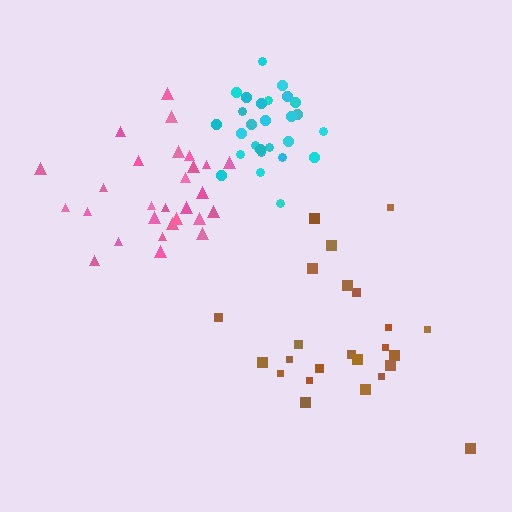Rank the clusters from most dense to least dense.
cyan, pink, brown.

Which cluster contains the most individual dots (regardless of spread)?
Pink (28).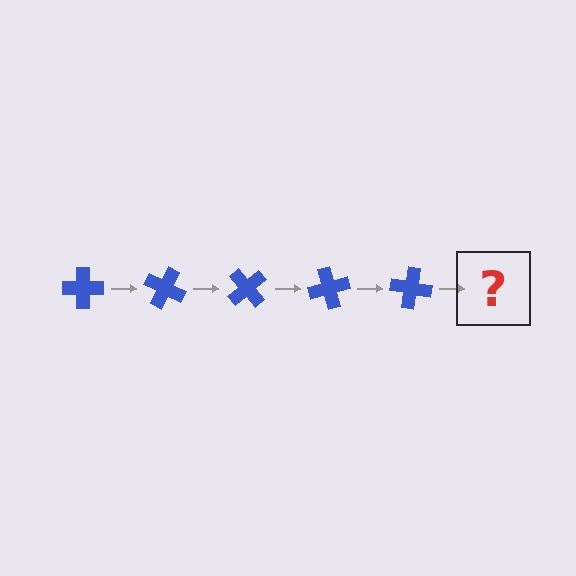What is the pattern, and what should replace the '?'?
The pattern is that the cross rotates 25 degrees each step. The '?' should be a blue cross rotated 125 degrees.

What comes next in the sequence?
The next element should be a blue cross rotated 125 degrees.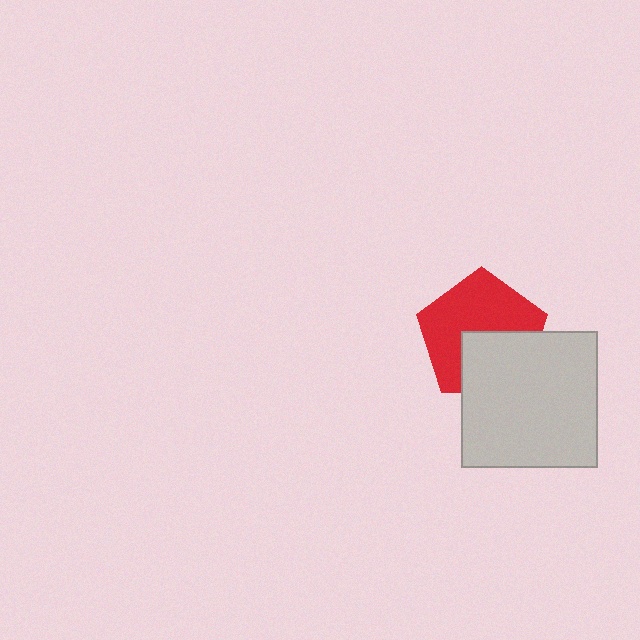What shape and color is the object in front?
The object in front is a light gray square.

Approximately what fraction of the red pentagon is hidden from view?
Roughly 38% of the red pentagon is hidden behind the light gray square.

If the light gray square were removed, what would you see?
You would see the complete red pentagon.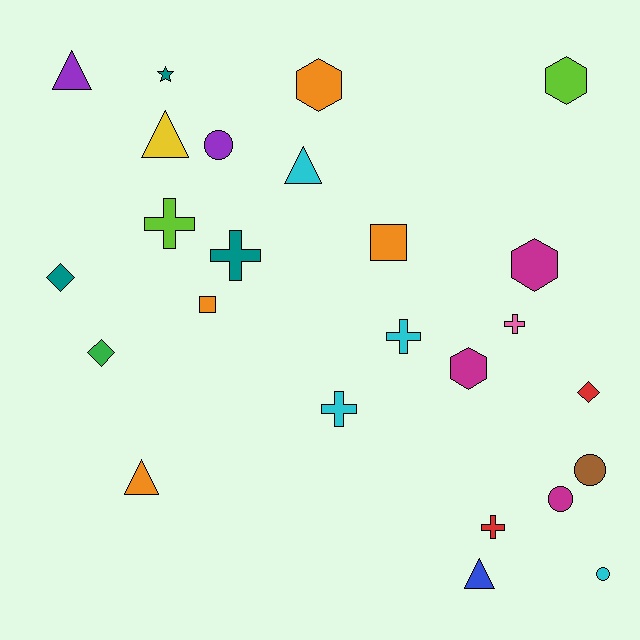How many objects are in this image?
There are 25 objects.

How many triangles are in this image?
There are 5 triangles.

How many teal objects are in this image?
There are 3 teal objects.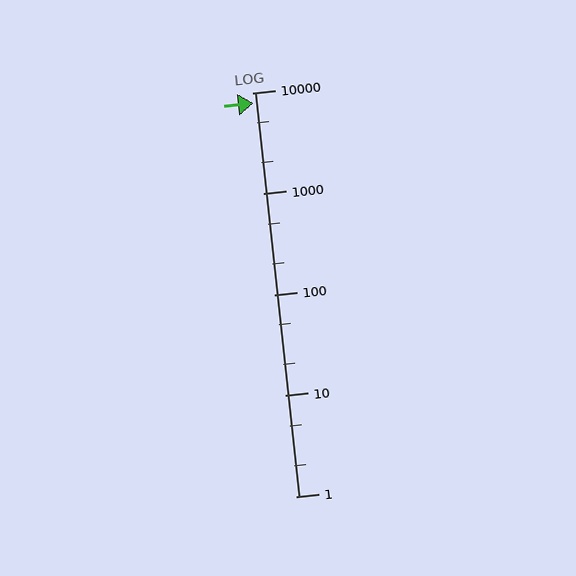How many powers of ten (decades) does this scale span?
The scale spans 4 decades, from 1 to 10000.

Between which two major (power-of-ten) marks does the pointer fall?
The pointer is between 1000 and 10000.